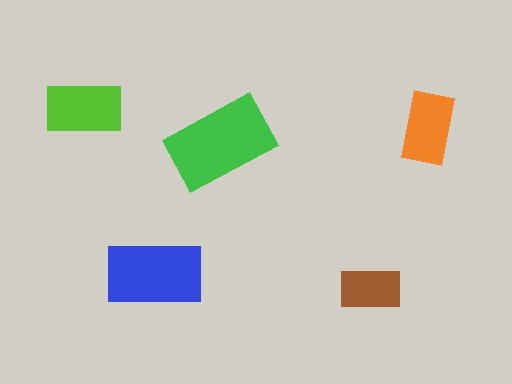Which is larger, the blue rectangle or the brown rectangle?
The blue one.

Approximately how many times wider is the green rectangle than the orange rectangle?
About 1.5 times wider.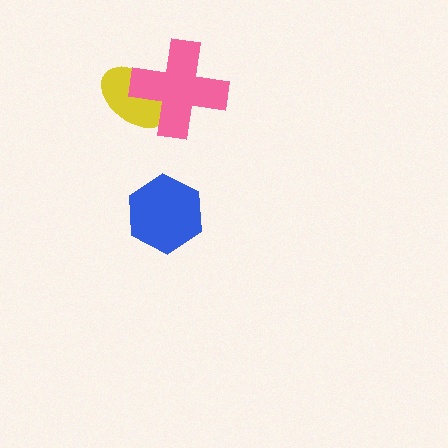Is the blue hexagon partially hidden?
No, no other shape covers it.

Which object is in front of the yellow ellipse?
The pink cross is in front of the yellow ellipse.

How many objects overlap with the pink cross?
1 object overlaps with the pink cross.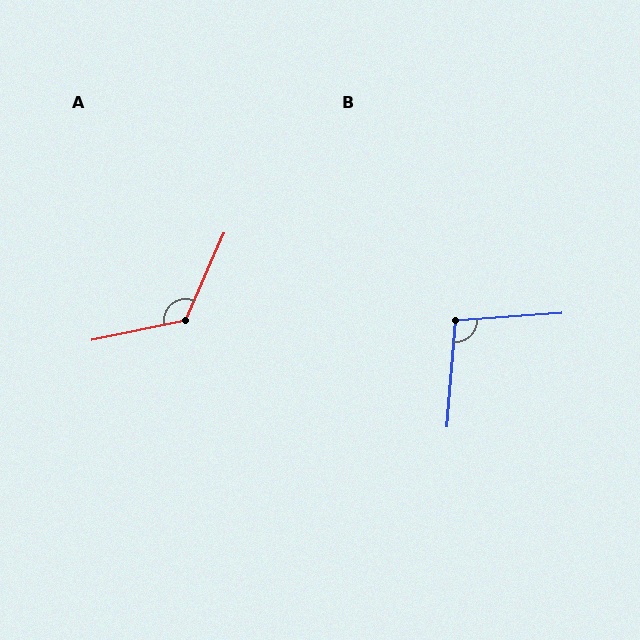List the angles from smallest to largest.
B (99°), A (126°).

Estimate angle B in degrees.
Approximately 99 degrees.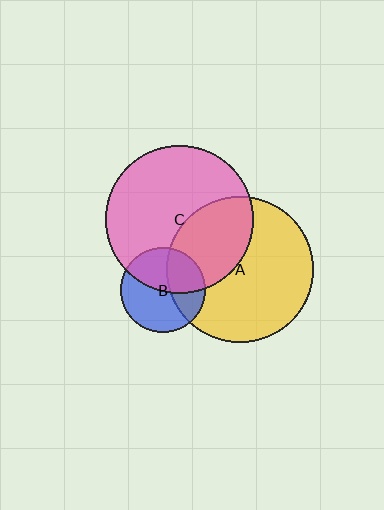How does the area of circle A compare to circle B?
Approximately 3.0 times.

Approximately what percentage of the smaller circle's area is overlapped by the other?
Approximately 45%.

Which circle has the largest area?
Circle C (pink).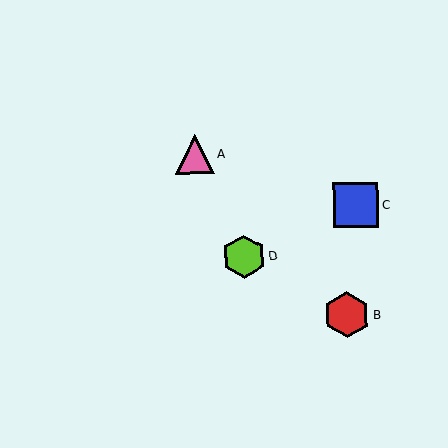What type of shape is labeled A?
Shape A is a pink triangle.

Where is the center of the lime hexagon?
The center of the lime hexagon is at (244, 257).